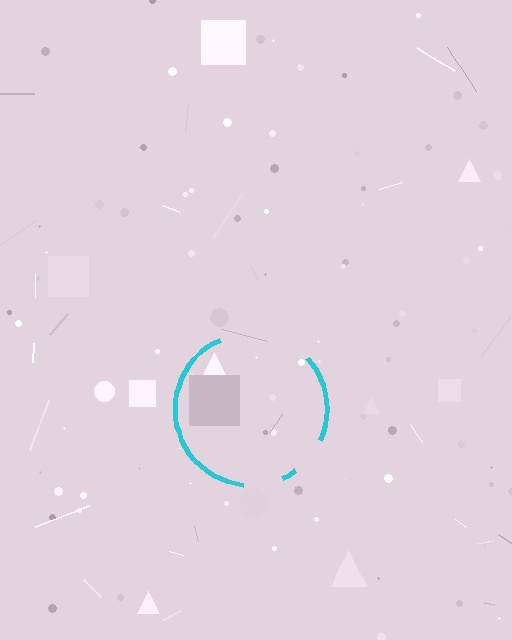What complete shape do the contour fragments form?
The contour fragments form a circle.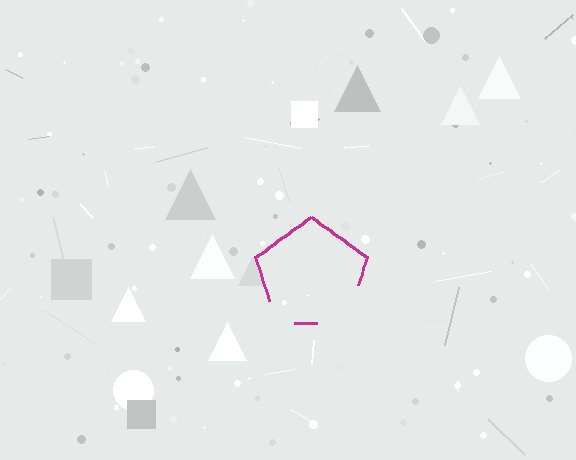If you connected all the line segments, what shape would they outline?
They would outline a pentagon.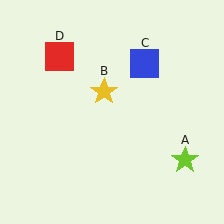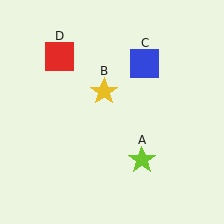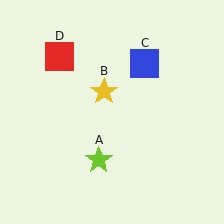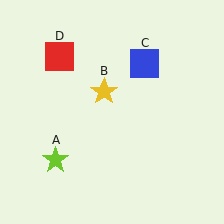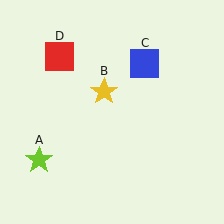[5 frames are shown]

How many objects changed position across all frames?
1 object changed position: lime star (object A).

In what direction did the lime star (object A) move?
The lime star (object A) moved left.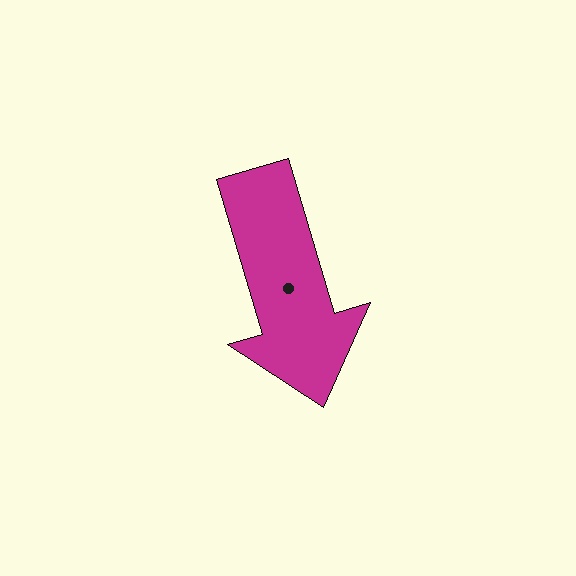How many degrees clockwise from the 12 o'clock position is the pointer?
Approximately 163 degrees.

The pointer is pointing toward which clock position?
Roughly 5 o'clock.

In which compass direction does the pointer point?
South.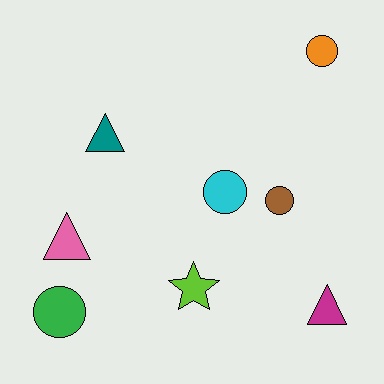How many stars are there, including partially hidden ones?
There is 1 star.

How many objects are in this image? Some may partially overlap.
There are 8 objects.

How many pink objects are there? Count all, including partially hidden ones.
There is 1 pink object.